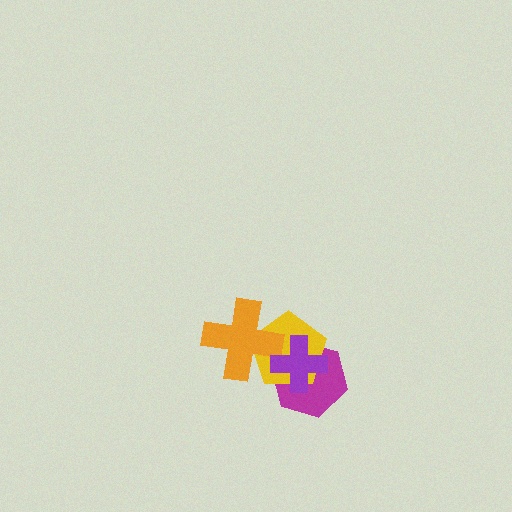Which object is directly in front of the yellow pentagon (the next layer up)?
The orange cross is directly in front of the yellow pentagon.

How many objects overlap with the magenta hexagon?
2 objects overlap with the magenta hexagon.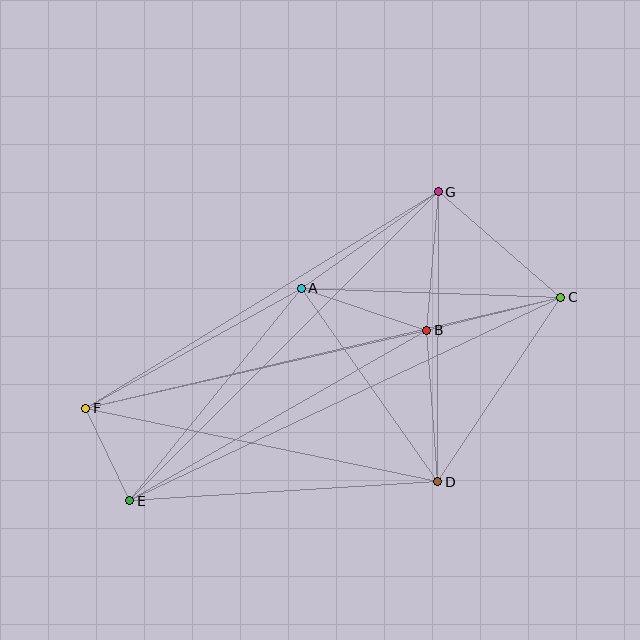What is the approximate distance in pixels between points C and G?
The distance between C and G is approximately 161 pixels.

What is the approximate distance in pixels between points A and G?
The distance between A and G is approximately 168 pixels.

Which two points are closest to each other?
Points E and F are closest to each other.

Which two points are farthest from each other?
Points C and F are farthest from each other.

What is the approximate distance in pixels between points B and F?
The distance between B and F is approximately 350 pixels.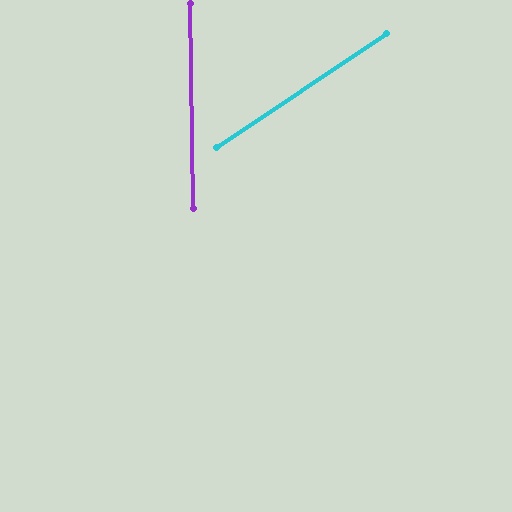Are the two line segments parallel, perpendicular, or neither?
Neither parallel nor perpendicular — they differ by about 57°.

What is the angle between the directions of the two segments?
Approximately 57 degrees.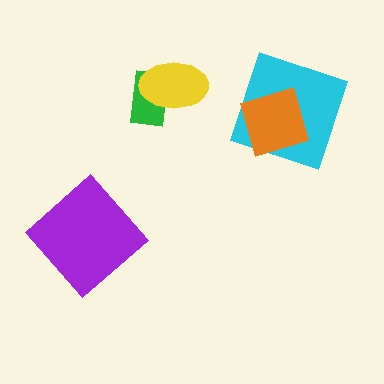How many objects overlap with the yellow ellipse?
1 object overlaps with the yellow ellipse.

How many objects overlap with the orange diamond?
1 object overlaps with the orange diamond.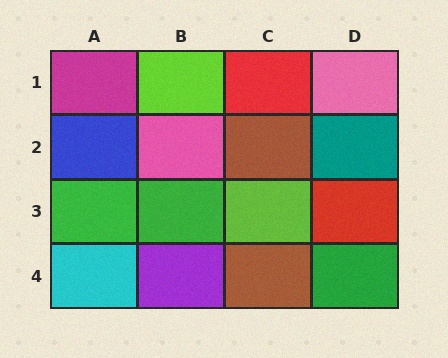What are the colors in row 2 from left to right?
Blue, pink, brown, teal.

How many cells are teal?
1 cell is teal.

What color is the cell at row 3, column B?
Green.